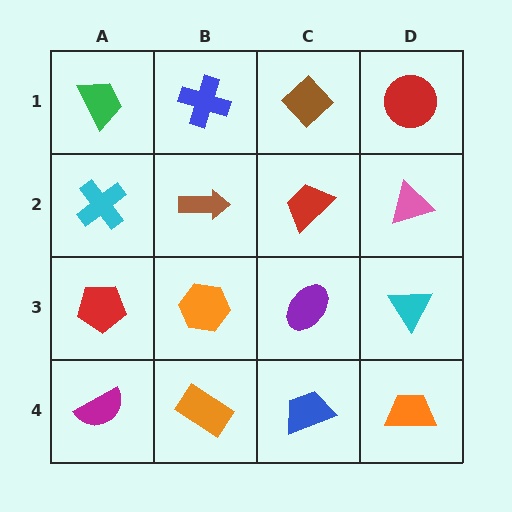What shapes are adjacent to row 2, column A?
A green trapezoid (row 1, column A), a red pentagon (row 3, column A), a brown arrow (row 2, column B).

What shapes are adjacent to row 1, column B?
A brown arrow (row 2, column B), a green trapezoid (row 1, column A), a brown diamond (row 1, column C).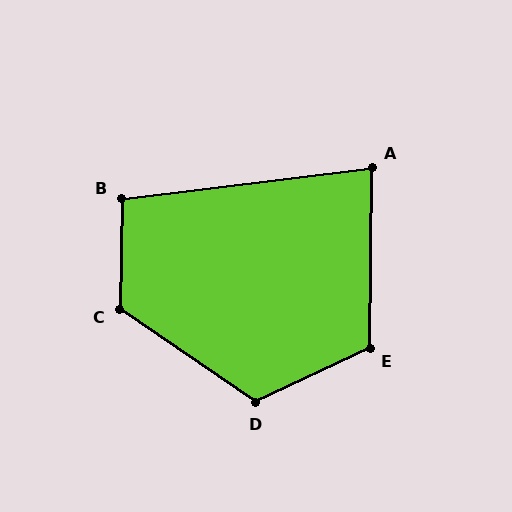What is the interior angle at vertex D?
Approximately 120 degrees (obtuse).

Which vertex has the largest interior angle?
C, at approximately 123 degrees.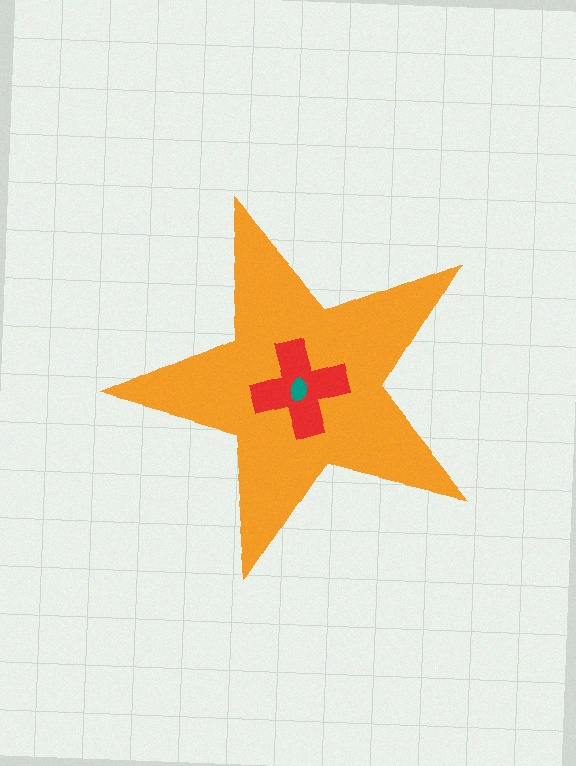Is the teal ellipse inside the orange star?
Yes.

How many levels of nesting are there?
3.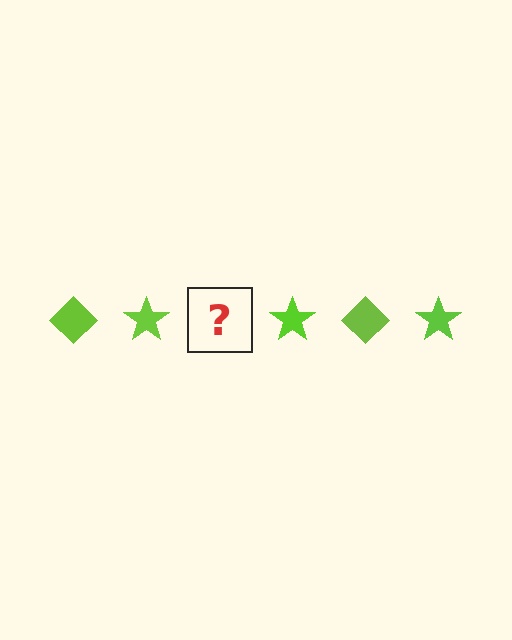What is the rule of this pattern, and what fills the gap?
The rule is that the pattern cycles through diamond, star shapes in lime. The gap should be filled with a lime diamond.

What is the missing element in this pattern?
The missing element is a lime diamond.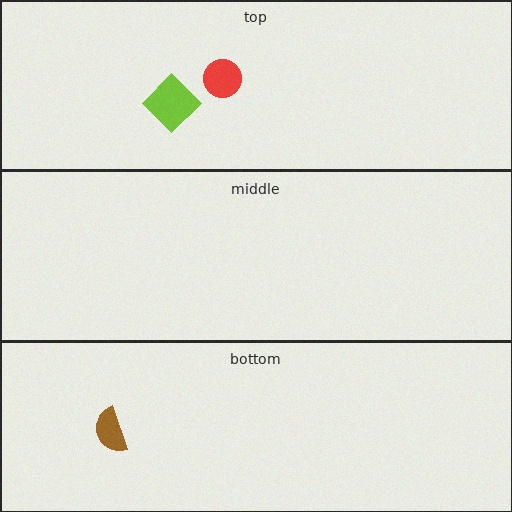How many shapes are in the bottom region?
1.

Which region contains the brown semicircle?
The bottom region.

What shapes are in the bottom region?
The brown semicircle.